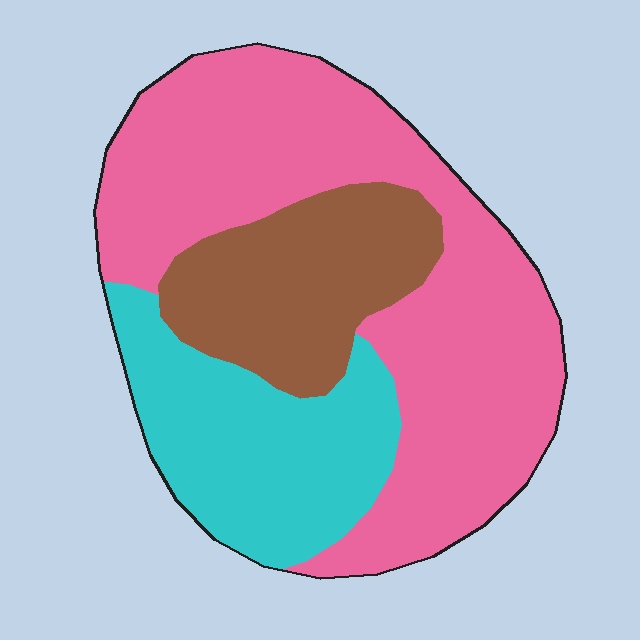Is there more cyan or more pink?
Pink.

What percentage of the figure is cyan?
Cyan covers 25% of the figure.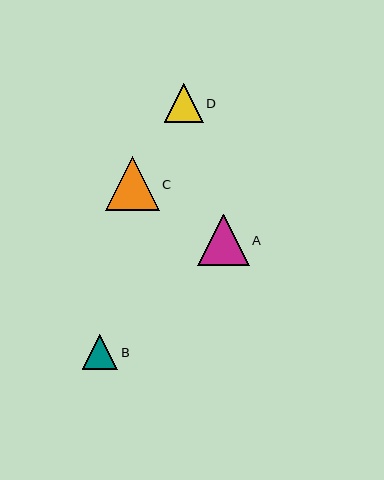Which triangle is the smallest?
Triangle B is the smallest with a size of approximately 35 pixels.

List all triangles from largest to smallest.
From largest to smallest: C, A, D, B.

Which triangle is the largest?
Triangle C is the largest with a size of approximately 54 pixels.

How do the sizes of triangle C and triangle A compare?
Triangle C and triangle A are approximately the same size.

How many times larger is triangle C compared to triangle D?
Triangle C is approximately 1.4 times the size of triangle D.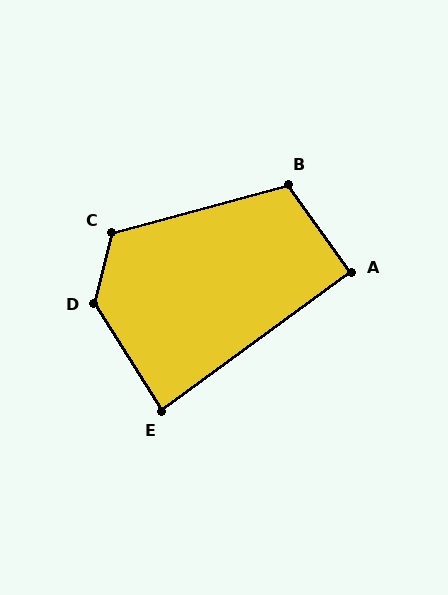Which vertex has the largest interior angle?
D, at approximately 134 degrees.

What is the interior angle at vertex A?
Approximately 91 degrees (approximately right).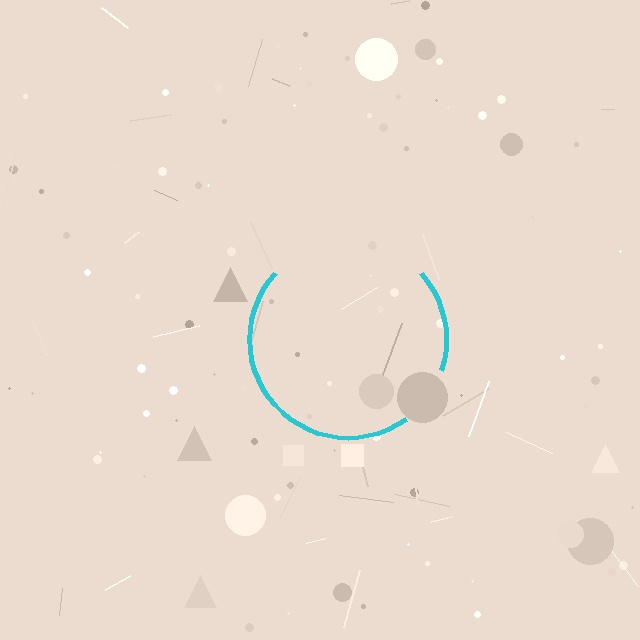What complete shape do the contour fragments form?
The contour fragments form a circle.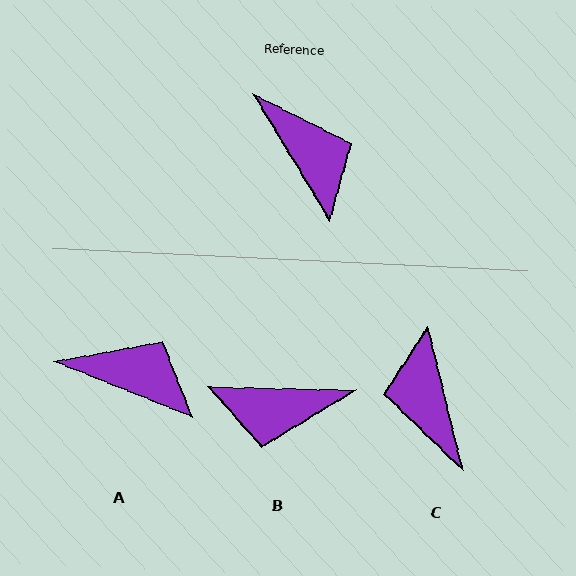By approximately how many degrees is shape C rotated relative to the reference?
Approximately 163 degrees counter-clockwise.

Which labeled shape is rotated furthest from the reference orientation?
C, about 163 degrees away.